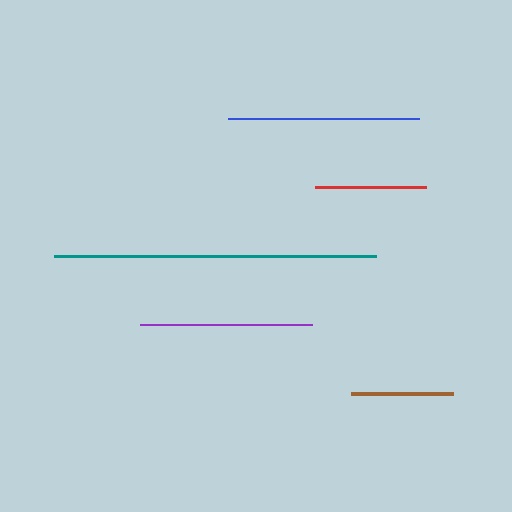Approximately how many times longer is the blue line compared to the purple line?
The blue line is approximately 1.1 times the length of the purple line.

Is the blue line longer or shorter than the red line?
The blue line is longer than the red line.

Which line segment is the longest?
The teal line is the longest at approximately 323 pixels.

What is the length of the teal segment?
The teal segment is approximately 323 pixels long.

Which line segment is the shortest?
The brown line is the shortest at approximately 102 pixels.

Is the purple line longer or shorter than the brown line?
The purple line is longer than the brown line.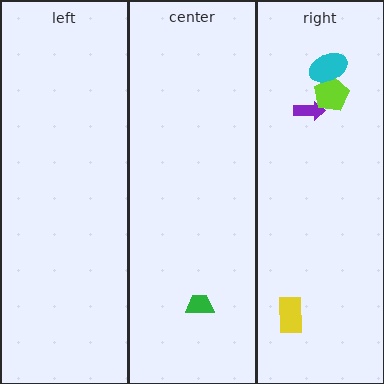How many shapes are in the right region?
4.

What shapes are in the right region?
The purple arrow, the lime pentagon, the cyan ellipse, the yellow rectangle.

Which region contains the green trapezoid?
The center region.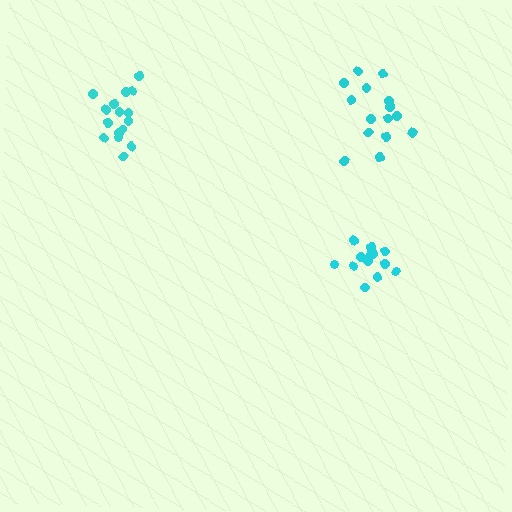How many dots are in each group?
Group 1: 16 dots, Group 2: 15 dots, Group 3: 14 dots (45 total).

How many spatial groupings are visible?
There are 3 spatial groupings.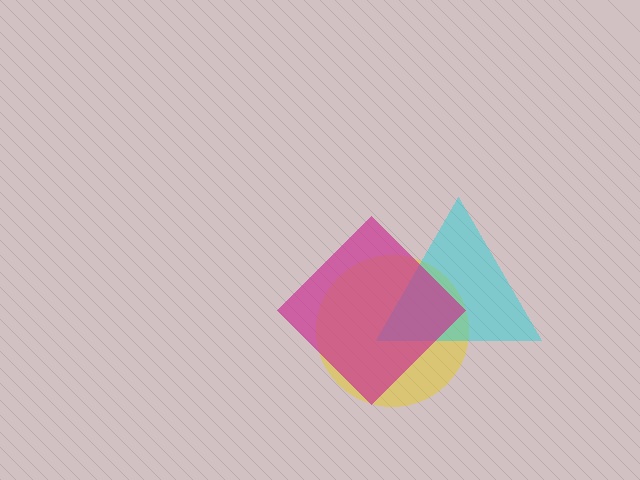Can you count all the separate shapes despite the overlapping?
Yes, there are 3 separate shapes.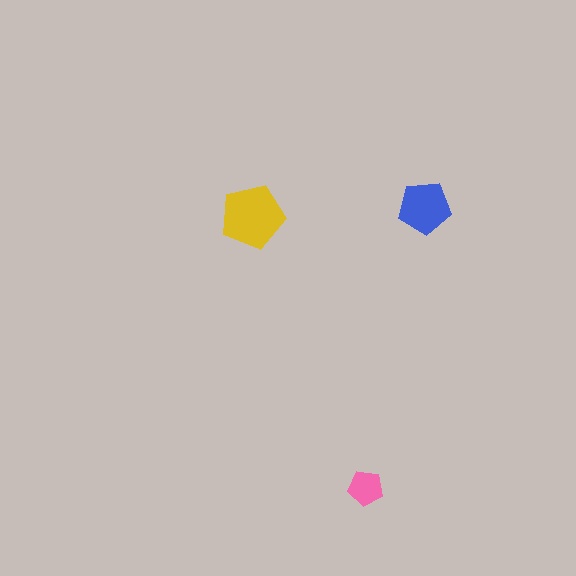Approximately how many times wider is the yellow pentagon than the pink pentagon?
About 2 times wider.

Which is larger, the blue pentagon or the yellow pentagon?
The yellow one.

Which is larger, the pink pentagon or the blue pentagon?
The blue one.